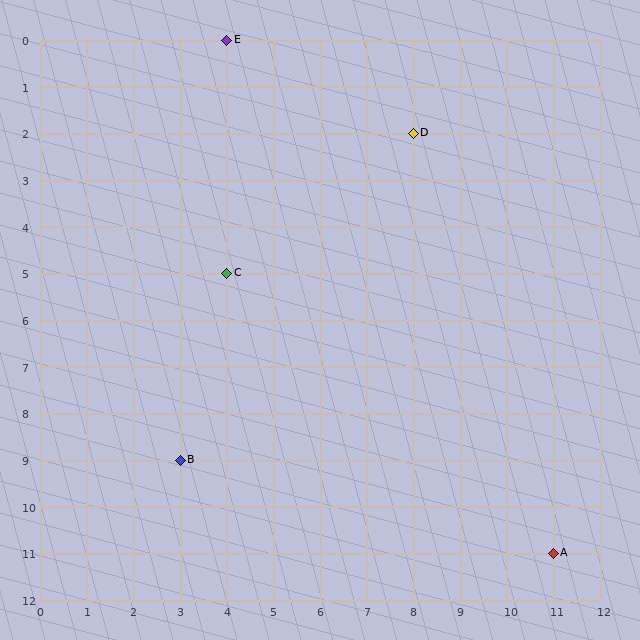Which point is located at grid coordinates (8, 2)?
Point D is at (8, 2).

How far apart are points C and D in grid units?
Points C and D are 4 columns and 3 rows apart (about 5.0 grid units diagonally).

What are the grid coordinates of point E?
Point E is at grid coordinates (4, 0).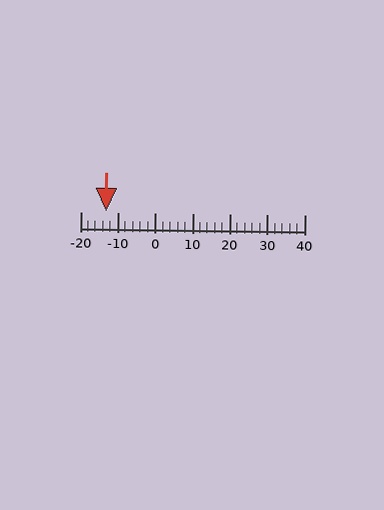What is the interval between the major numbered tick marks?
The major tick marks are spaced 10 units apart.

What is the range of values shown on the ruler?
The ruler shows values from -20 to 40.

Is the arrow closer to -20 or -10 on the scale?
The arrow is closer to -10.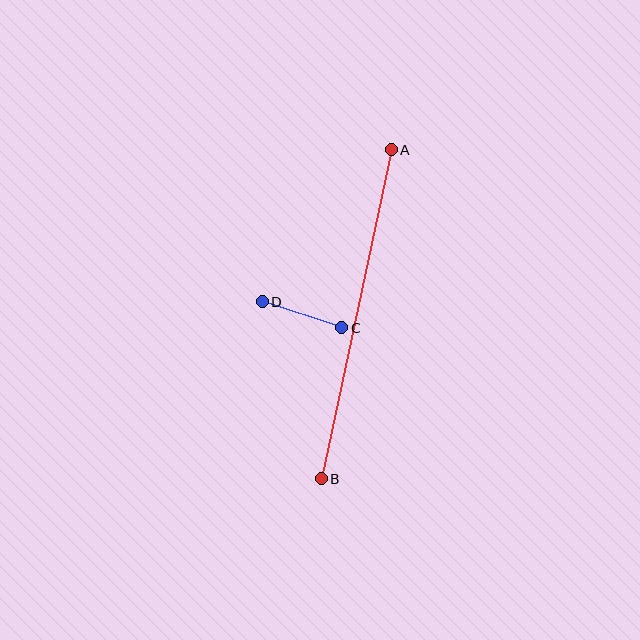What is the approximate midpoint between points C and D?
The midpoint is at approximately (302, 315) pixels.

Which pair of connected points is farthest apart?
Points A and B are farthest apart.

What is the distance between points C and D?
The distance is approximately 84 pixels.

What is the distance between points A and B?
The distance is approximately 336 pixels.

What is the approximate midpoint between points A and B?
The midpoint is at approximately (356, 314) pixels.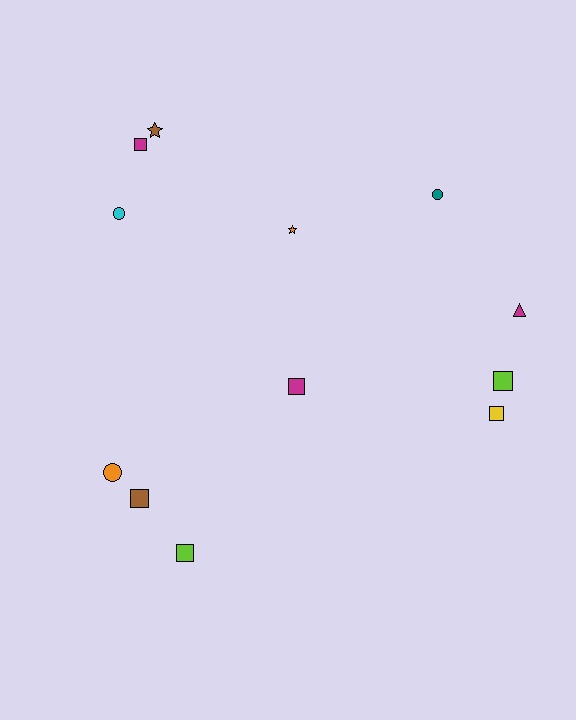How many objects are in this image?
There are 12 objects.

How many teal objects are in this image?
There is 1 teal object.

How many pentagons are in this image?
There are no pentagons.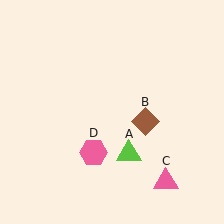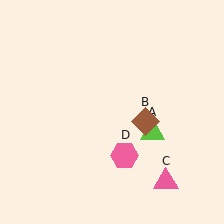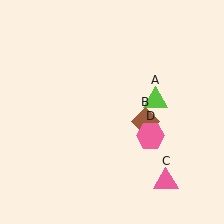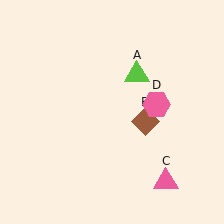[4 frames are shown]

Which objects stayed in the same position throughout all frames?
Brown diamond (object B) and pink triangle (object C) remained stationary.